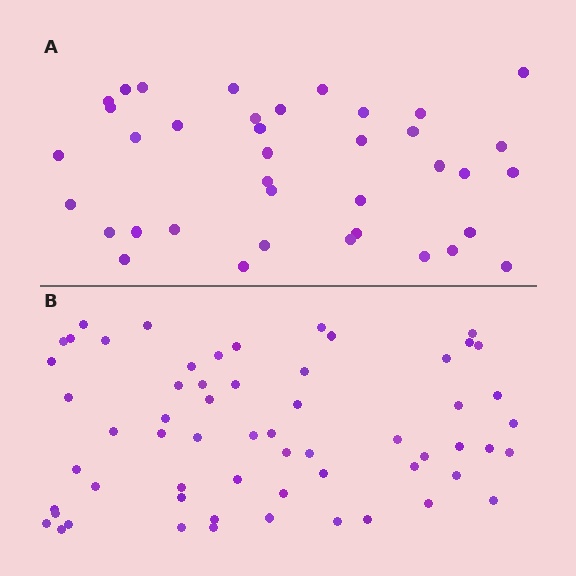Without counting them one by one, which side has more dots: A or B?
Region B (the bottom region) has more dots.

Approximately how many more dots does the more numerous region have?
Region B has approximately 20 more dots than region A.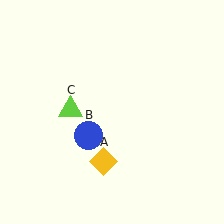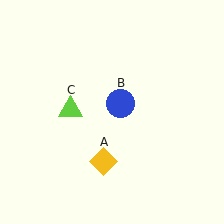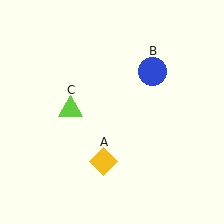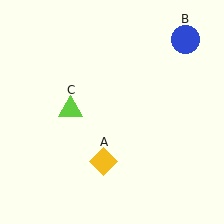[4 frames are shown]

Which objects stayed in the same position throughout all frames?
Yellow diamond (object A) and lime triangle (object C) remained stationary.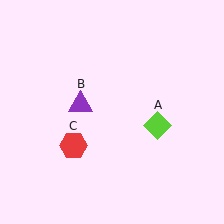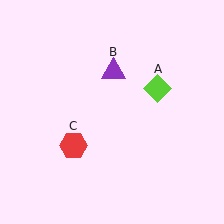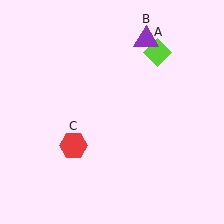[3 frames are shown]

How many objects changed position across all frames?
2 objects changed position: lime diamond (object A), purple triangle (object B).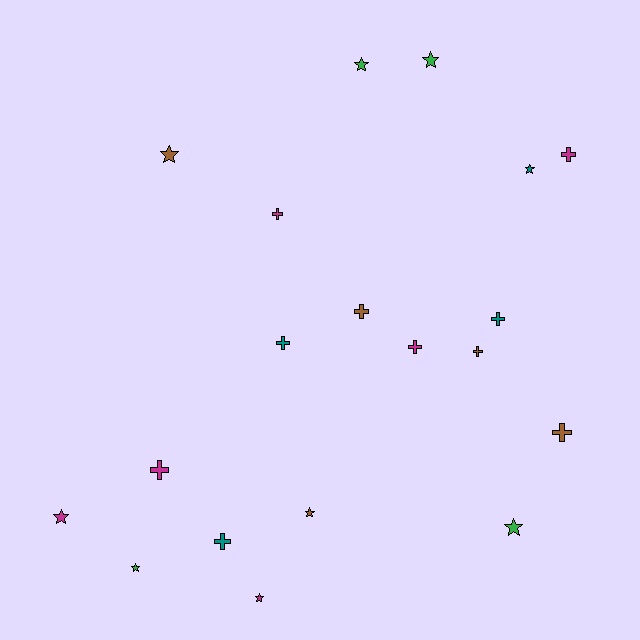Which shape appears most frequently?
Cross, with 10 objects.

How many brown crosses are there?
There are 3 brown crosses.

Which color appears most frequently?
Magenta, with 6 objects.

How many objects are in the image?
There are 19 objects.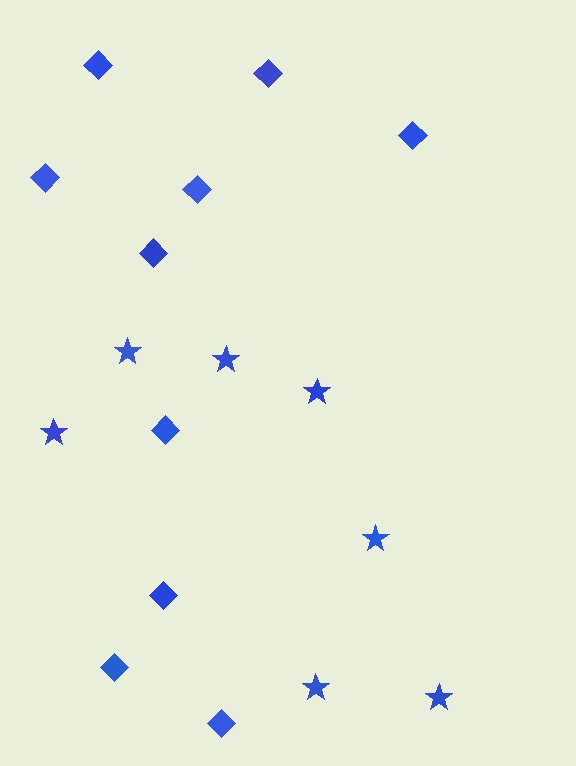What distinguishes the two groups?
There are 2 groups: one group of stars (7) and one group of diamonds (10).